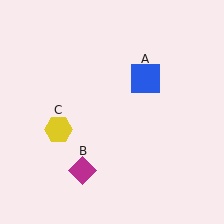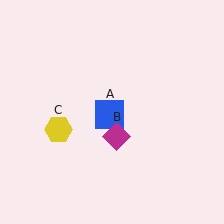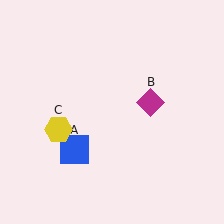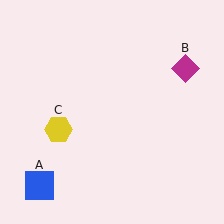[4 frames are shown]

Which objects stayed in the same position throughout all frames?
Yellow hexagon (object C) remained stationary.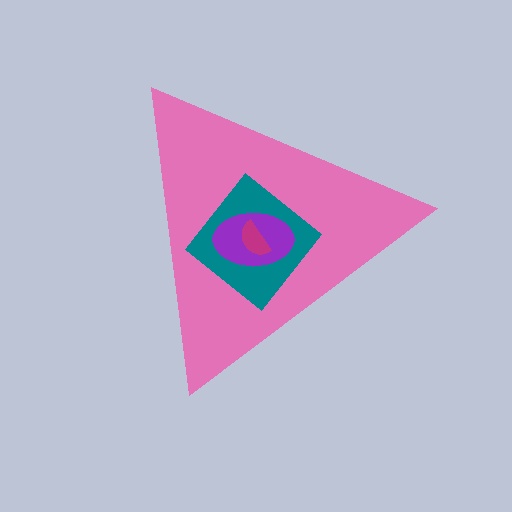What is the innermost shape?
The magenta semicircle.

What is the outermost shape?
The pink triangle.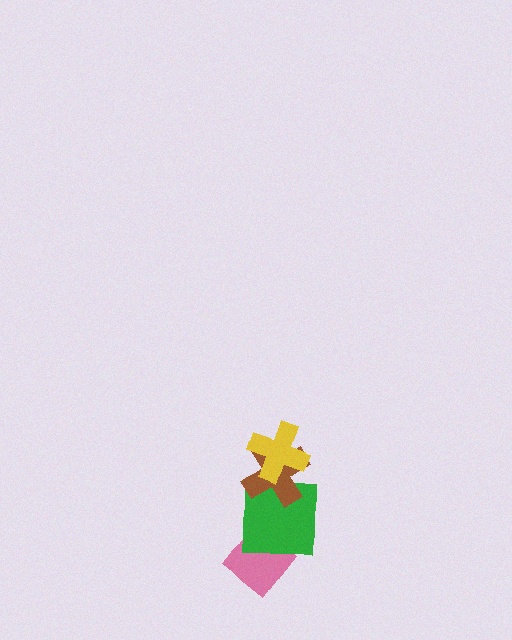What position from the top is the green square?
The green square is 3rd from the top.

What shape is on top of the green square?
The brown cross is on top of the green square.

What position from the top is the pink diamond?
The pink diamond is 4th from the top.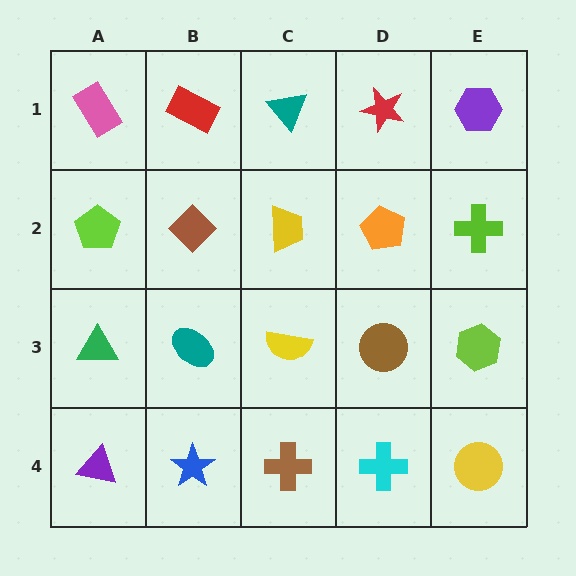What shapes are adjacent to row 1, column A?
A lime pentagon (row 2, column A), a red rectangle (row 1, column B).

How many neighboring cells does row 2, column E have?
3.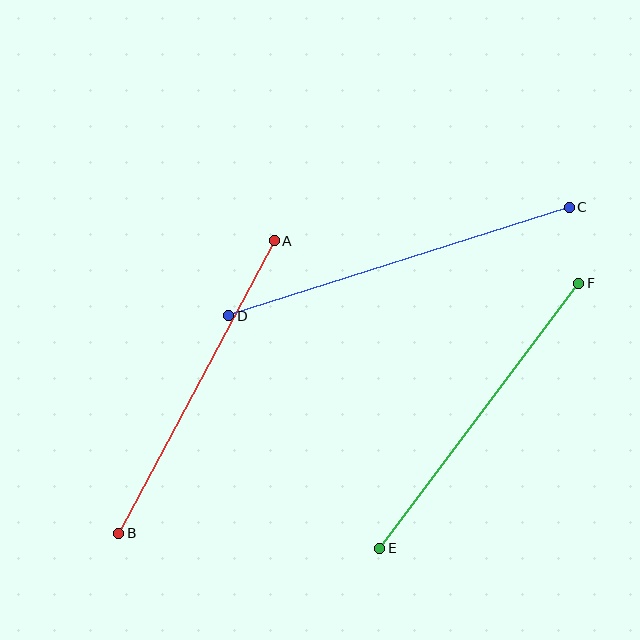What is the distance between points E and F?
The distance is approximately 331 pixels.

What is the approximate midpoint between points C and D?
The midpoint is at approximately (399, 262) pixels.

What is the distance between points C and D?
The distance is approximately 357 pixels.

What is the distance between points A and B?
The distance is approximately 331 pixels.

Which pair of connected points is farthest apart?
Points C and D are farthest apart.